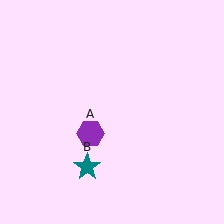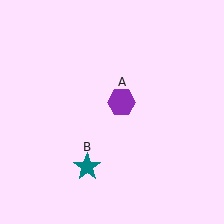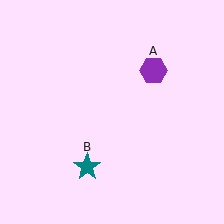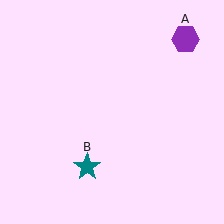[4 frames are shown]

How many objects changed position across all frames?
1 object changed position: purple hexagon (object A).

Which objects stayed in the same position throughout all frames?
Teal star (object B) remained stationary.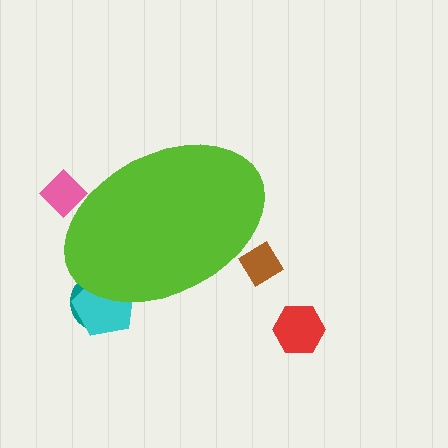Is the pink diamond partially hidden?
Yes, the pink diamond is partially hidden behind the lime ellipse.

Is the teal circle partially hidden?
Yes, the teal circle is partially hidden behind the lime ellipse.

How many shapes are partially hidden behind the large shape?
4 shapes are partially hidden.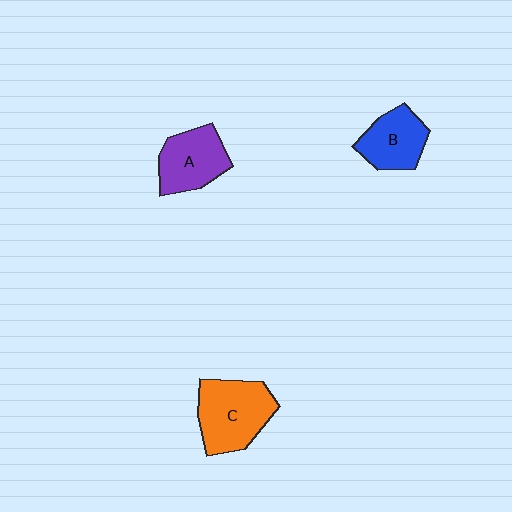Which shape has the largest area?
Shape C (orange).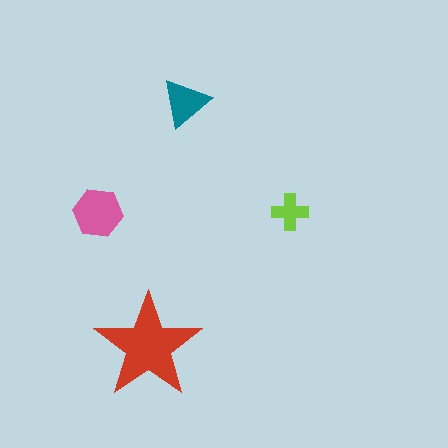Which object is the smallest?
The lime cross.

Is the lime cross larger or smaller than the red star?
Smaller.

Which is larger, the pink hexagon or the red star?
The red star.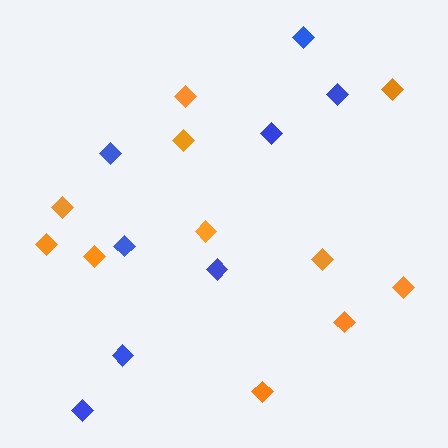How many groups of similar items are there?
There are 2 groups: one group of orange diamonds (11) and one group of blue diamonds (8).